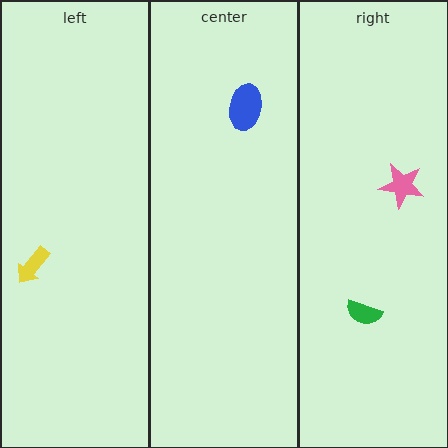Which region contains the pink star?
The right region.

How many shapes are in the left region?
1.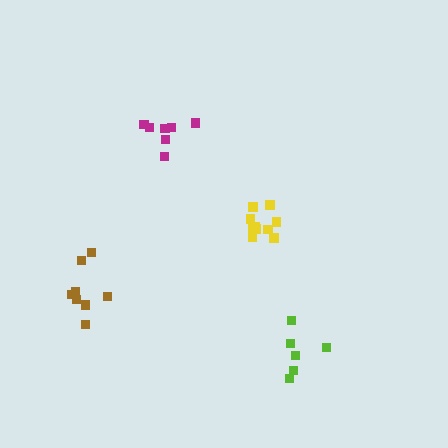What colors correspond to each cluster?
The clusters are colored: magenta, yellow, lime, brown.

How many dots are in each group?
Group 1: 7 dots, Group 2: 10 dots, Group 3: 6 dots, Group 4: 8 dots (31 total).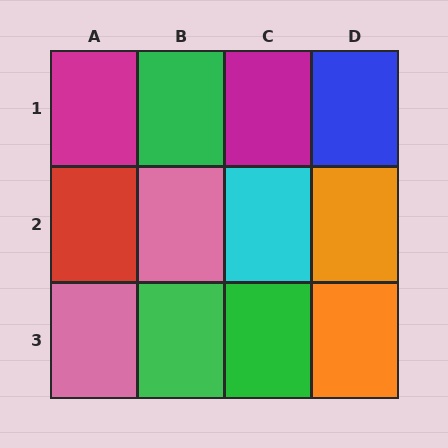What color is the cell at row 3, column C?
Green.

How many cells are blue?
1 cell is blue.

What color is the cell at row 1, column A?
Magenta.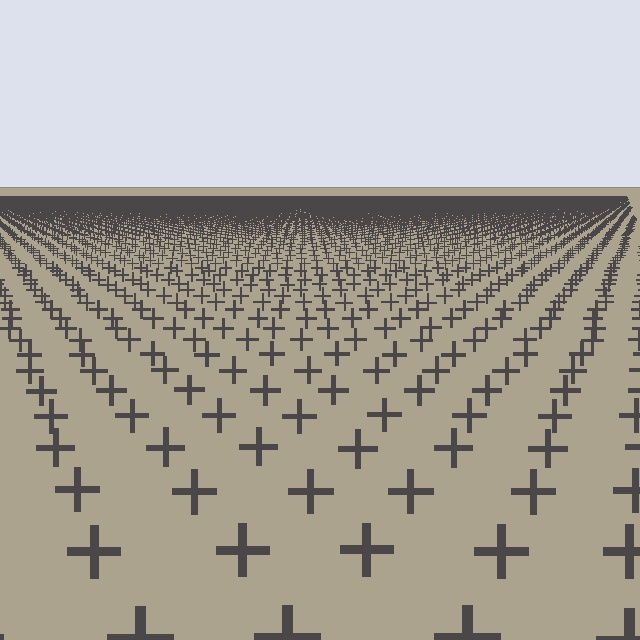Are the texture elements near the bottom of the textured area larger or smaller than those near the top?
Larger. Near the bottom, elements are closer to the viewer and appear at a bigger on-screen size.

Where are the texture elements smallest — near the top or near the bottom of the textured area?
Near the top.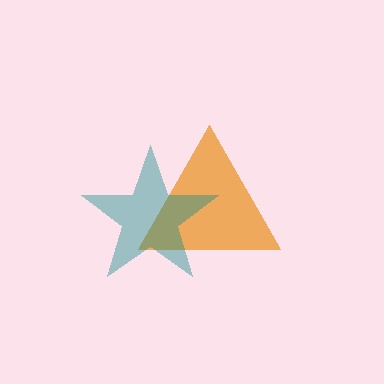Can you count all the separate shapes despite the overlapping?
Yes, there are 2 separate shapes.